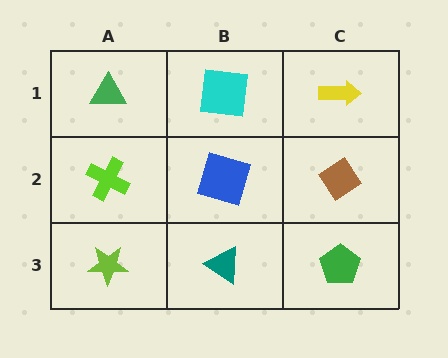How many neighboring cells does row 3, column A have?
2.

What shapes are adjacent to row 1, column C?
A brown diamond (row 2, column C), a cyan square (row 1, column B).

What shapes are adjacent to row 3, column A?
A lime cross (row 2, column A), a teal triangle (row 3, column B).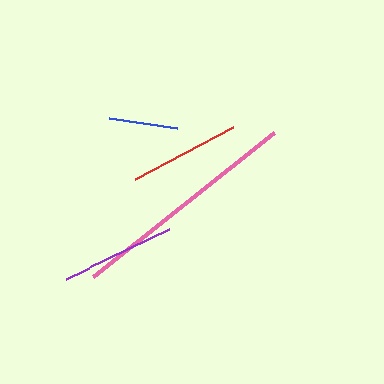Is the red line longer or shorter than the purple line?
The purple line is longer than the red line.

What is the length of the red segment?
The red segment is approximately 111 pixels long.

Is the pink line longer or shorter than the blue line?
The pink line is longer than the blue line.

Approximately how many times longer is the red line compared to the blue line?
The red line is approximately 1.6 times the length of the blue line.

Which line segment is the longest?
The pink line is the longest at approximately 232 pixels.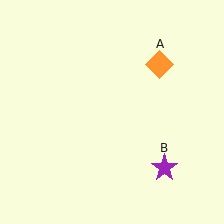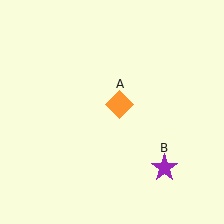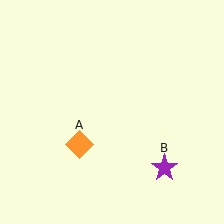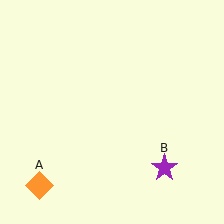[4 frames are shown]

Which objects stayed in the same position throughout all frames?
Purple star (object B) remained stationary.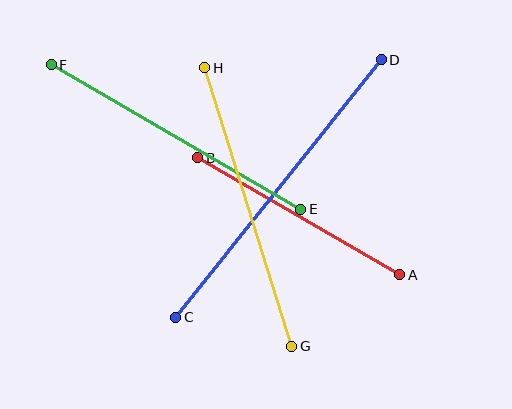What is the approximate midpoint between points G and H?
The midpoint is at approximately (248, 207) pixels.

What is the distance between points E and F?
The distance is approximately 288 pixels.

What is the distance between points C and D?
The distance is approximately 329 pixels.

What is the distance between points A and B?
The distance is approximately 233 pixels.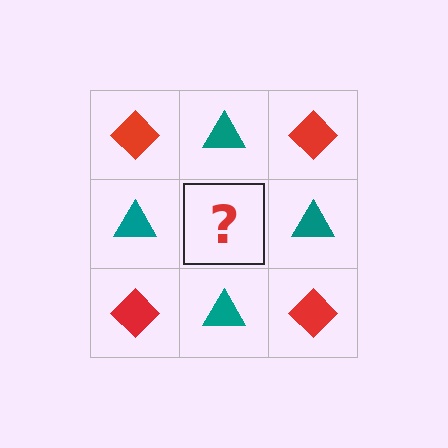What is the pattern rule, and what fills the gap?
The rule is that it alternates red diamond and teal triangle in a checkerboard pattern. The gap should be filled with a red diamond.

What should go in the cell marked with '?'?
The missing cell should contain a red diamond.